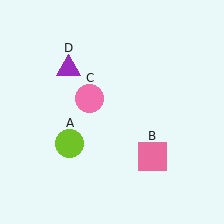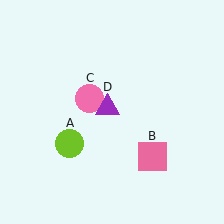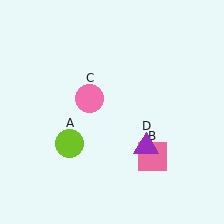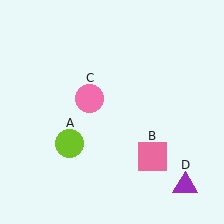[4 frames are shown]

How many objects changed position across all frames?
1 object changed position: purple triangle (object D).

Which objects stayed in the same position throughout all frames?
Lime circle (object A) and pink square (object B) and pink circle (object C) remained stationary.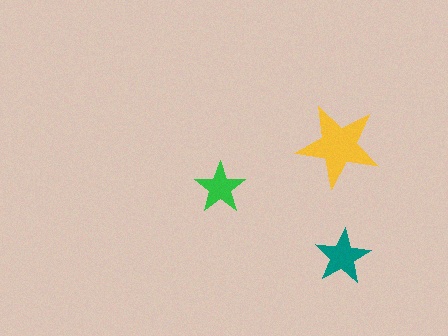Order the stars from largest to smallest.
the yellow one, the teal one, the green one.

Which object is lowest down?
The teal star is bottommost.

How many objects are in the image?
There are 3 objects in the image.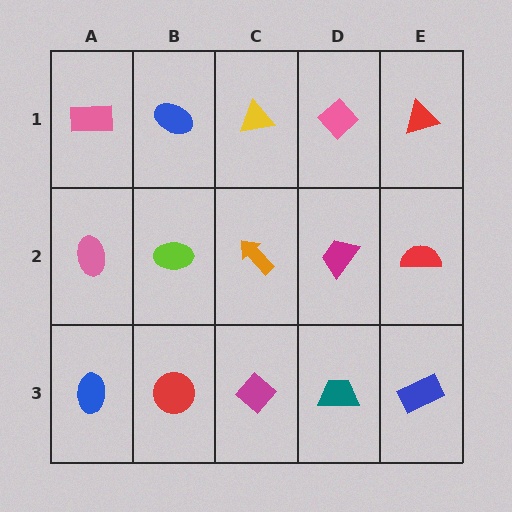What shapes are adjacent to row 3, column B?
A lime ellipse (row 2, column B), a blue ellipse (row 3, column A), a magenta diamond (row 3, column C).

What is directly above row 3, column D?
A magenta trapezoid.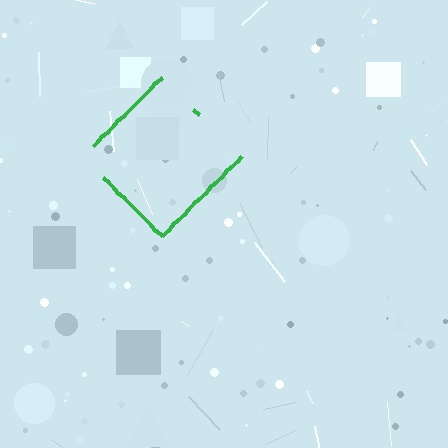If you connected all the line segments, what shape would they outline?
They would outline a diamond.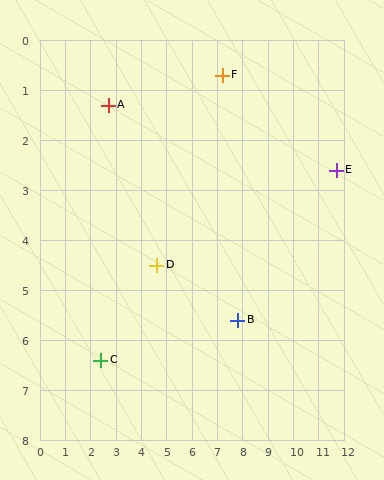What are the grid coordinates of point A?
Point A is at approximately (2.7, 1.3).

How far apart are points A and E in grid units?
Points A and E are about 9.1 grid units apart.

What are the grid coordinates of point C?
Point C is at approximately (2.4, 6.4).